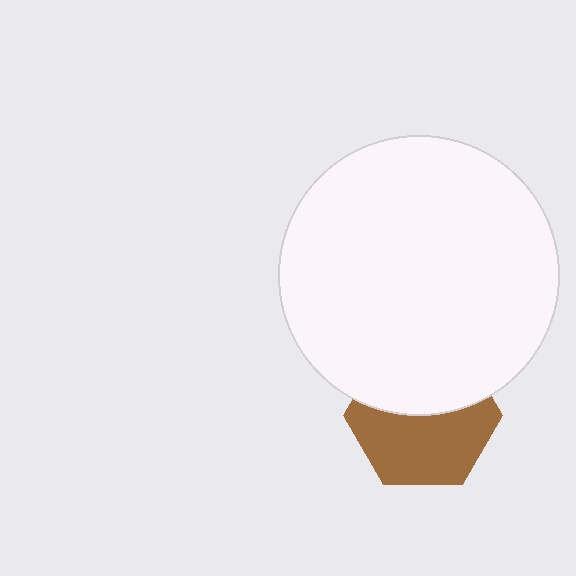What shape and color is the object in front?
The object in front is a white circle.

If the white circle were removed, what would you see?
You would see the complete brown hexagon.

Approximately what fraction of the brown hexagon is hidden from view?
Roughly 44% of the brown hexagon is hidden behind the white circle.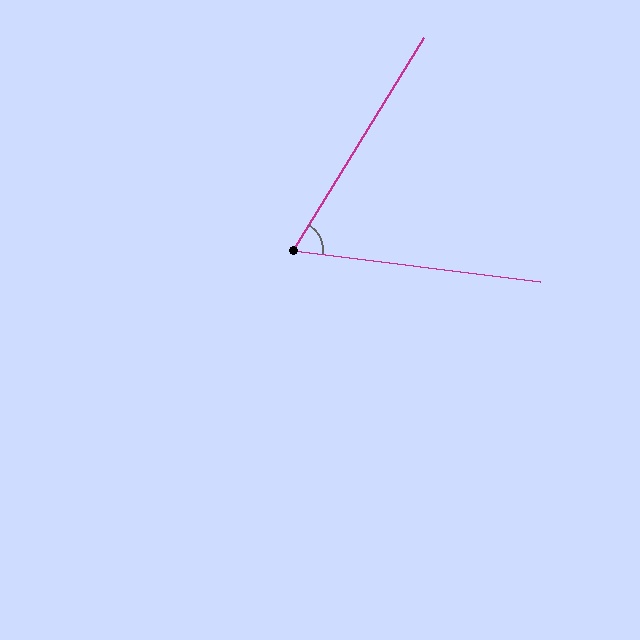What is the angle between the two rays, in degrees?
Approximately 66 degrees.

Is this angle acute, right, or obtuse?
It is acute.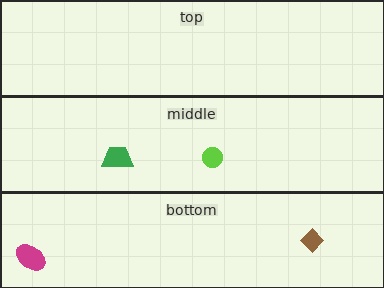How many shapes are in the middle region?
2.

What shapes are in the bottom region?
The brown diamond, the magenta ellipse.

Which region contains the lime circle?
The middle region.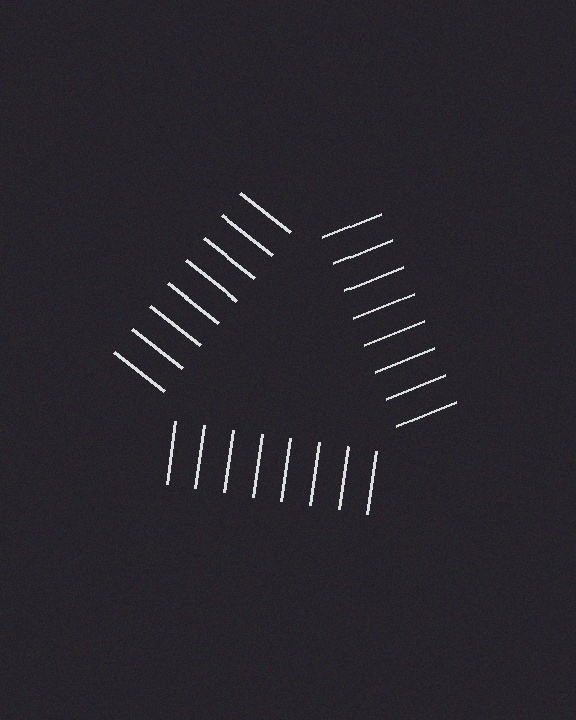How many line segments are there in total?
24 — 8 along each of the 3 edges.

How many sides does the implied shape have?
3 sides — the line-ends trace a triangle.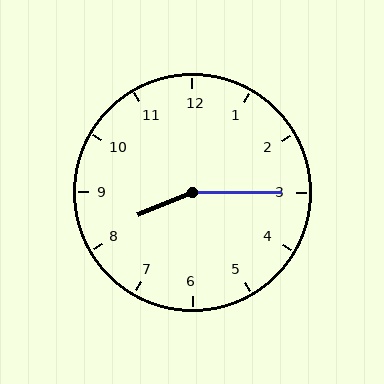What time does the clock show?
8:15.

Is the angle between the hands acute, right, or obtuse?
It is obtuse.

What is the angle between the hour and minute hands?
Approximately 158 degrees.